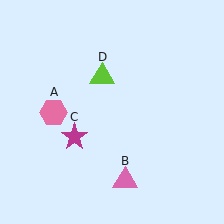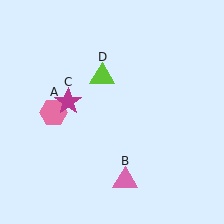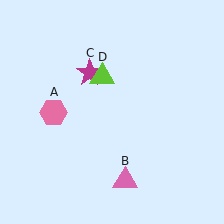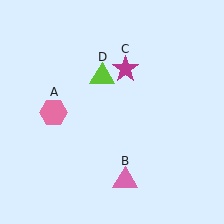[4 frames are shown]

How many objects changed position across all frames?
1 object changed position: magenta star (object C).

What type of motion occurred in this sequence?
The magenta star (object C) rotated clockwise around the center of the scene.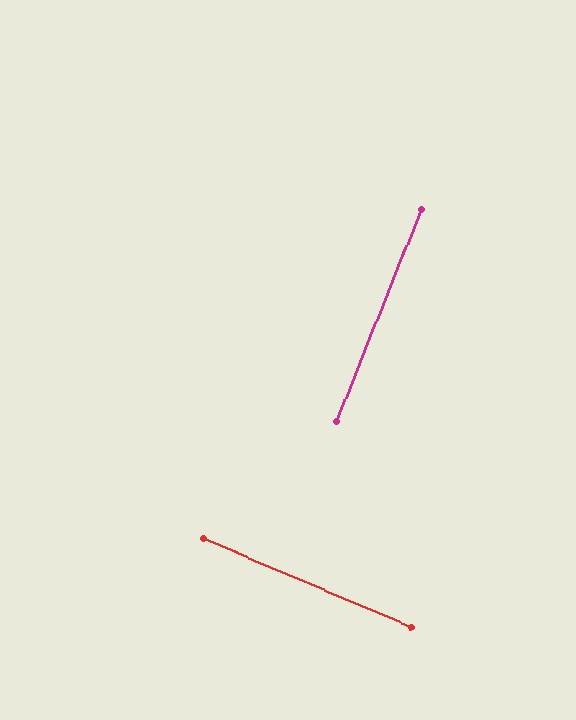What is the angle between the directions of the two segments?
Approximately 89 degrees.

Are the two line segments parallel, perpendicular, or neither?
Perpendicular — they meet at approximately 89°.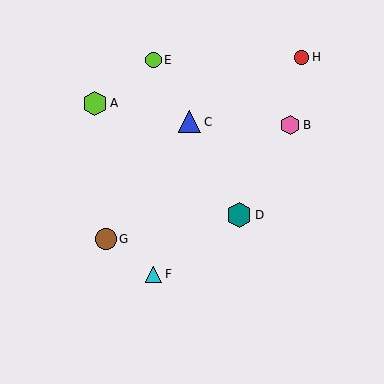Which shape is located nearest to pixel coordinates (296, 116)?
The pink hexagon (labeled B) at (290, 125) is nearest to that location.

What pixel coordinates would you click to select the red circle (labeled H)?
Click at (302, 57) to select the red circle H.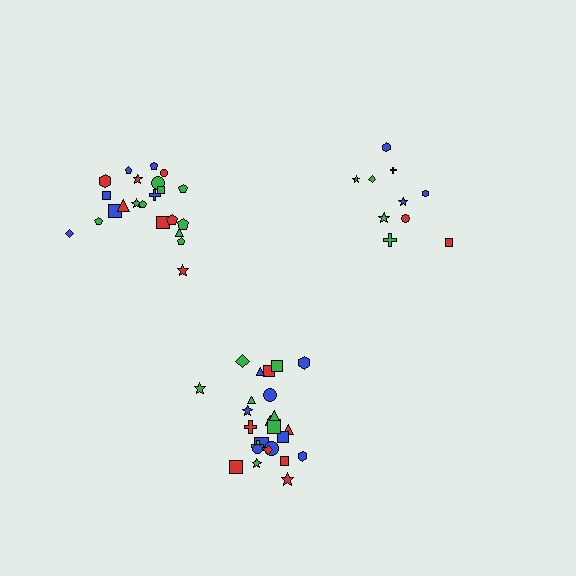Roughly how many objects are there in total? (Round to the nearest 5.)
Roughly 55 objects in total.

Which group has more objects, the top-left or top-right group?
The top-left group.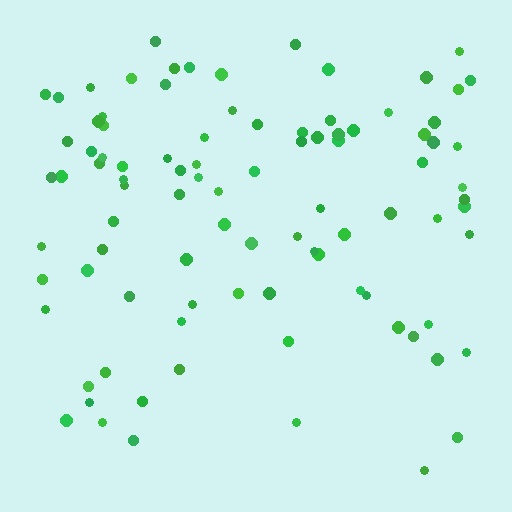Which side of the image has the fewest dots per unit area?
The bottom.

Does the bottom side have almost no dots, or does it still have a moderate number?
Still a moderate number, just noticeably fewer than the top.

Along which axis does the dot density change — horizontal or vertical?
Vertical.